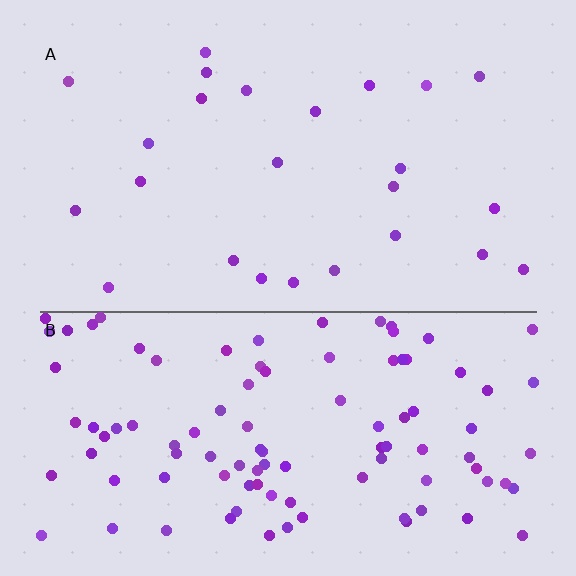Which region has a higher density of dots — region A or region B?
B (the bottom).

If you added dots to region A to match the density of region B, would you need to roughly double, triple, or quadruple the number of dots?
Approximately quadruple.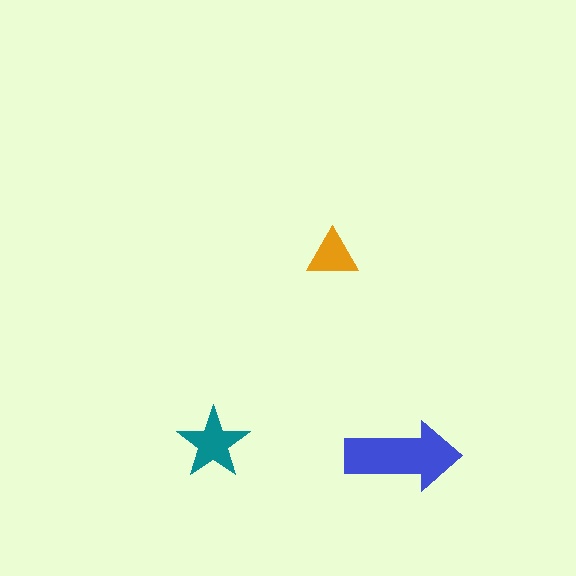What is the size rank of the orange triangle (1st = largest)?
3rd.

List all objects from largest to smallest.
The blue arrow, the teal star, the orange triangle.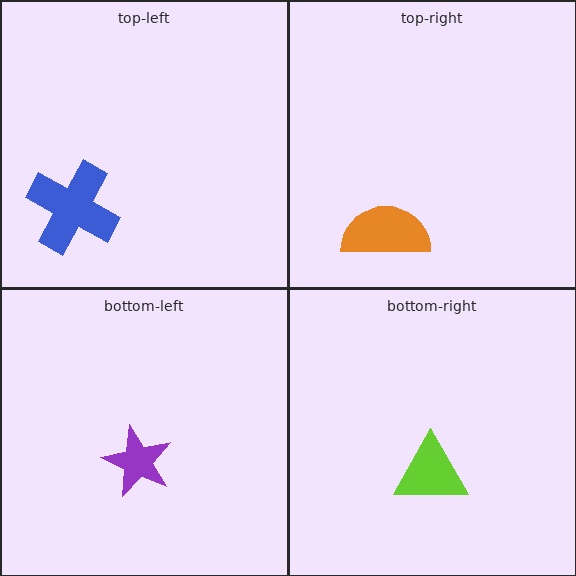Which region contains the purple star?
The bottom-left region.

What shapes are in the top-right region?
The orange semicircle.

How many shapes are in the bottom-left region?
1.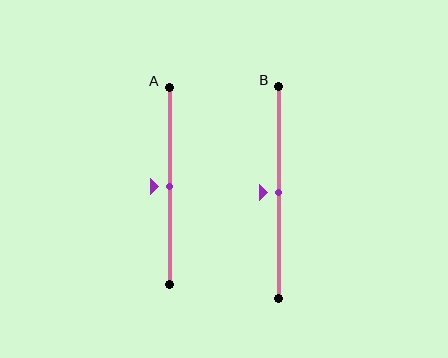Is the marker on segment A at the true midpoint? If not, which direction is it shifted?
Yes, the marker on segment A is at the true midpoint.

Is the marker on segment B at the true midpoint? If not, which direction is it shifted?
Yes, the marker on segment B is at the true midpoint.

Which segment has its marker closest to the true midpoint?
Segment A has its marker closest to the true midpoint.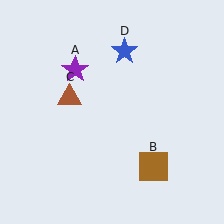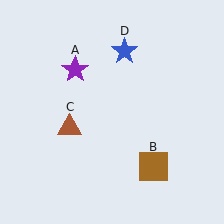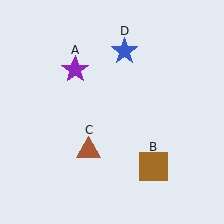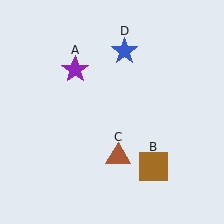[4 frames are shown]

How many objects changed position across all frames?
1 object changed position: brown triangle (object C).